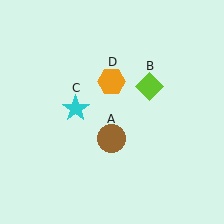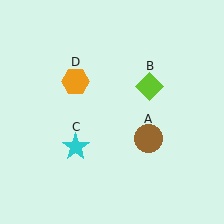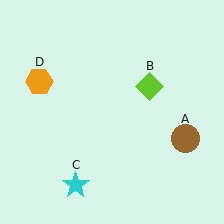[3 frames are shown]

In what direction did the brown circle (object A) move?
The brown circle (object A) moved right.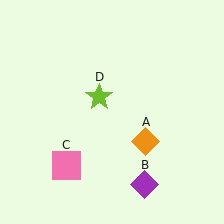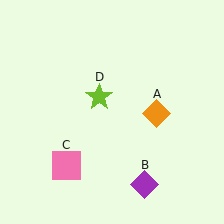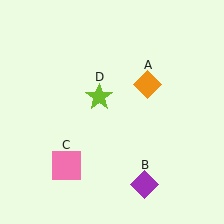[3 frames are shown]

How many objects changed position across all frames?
1 object changed position: orange diamond (object A).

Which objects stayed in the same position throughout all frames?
Purple diamond (object B) and pink square (object C) and lime star (object D) remained stationary.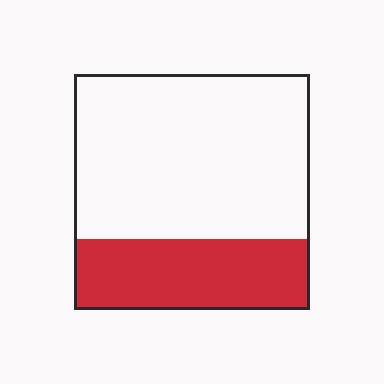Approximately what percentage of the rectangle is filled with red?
Approximately 30%.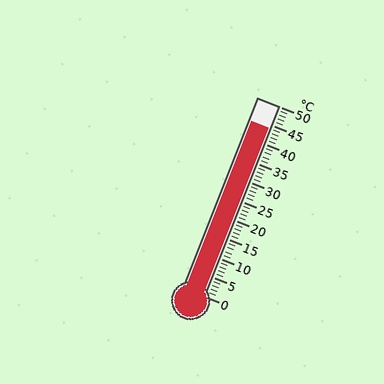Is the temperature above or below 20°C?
The temperature is above 20°C.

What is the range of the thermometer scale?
The thermometer scale ranges from 0°C to 50°C.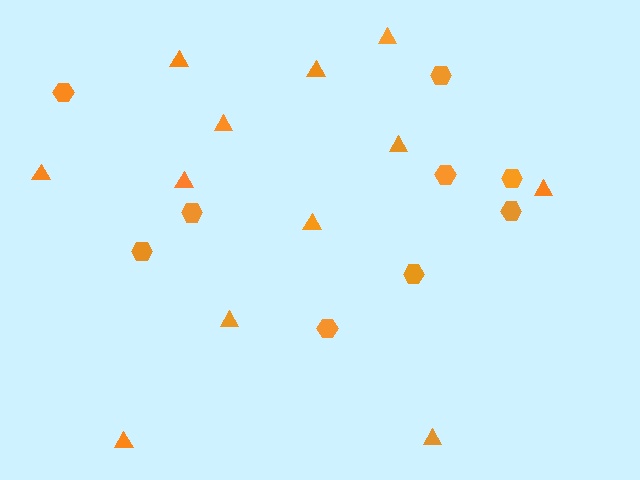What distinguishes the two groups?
There are 2 groups: one group of hexagons (9) and one group of triangles (12).